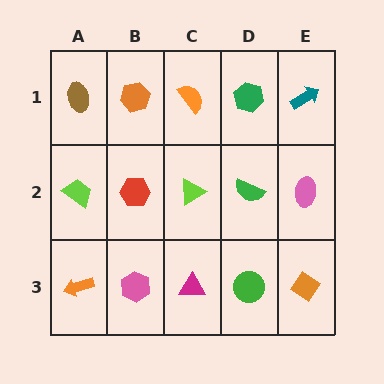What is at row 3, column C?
A magenta triangle.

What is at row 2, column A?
A lime trapezoid.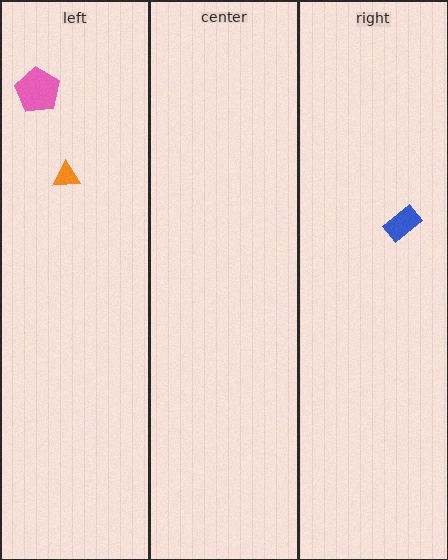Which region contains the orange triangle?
The left region.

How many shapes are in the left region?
2.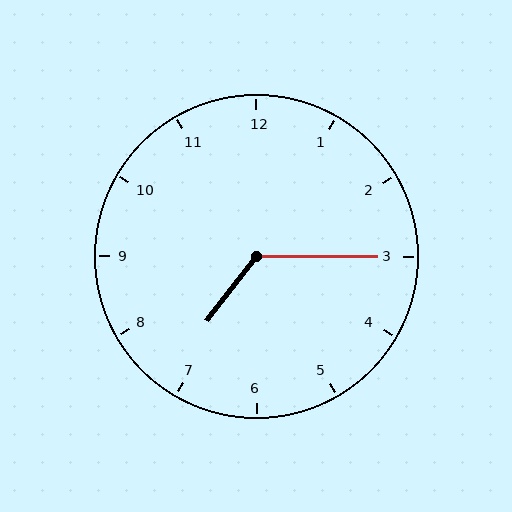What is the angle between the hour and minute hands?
Approximately 128 degrees.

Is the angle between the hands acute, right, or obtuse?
It is obtuse.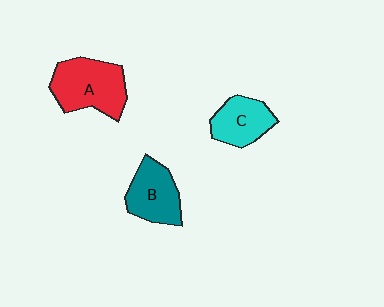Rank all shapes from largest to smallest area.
From largest to smallest: A (red), B (teal), C (cyan).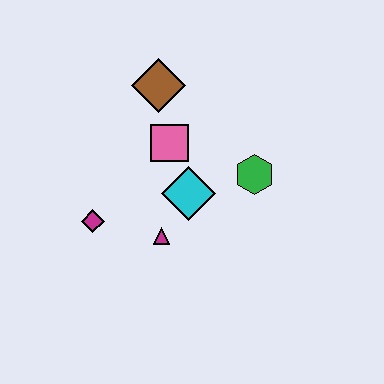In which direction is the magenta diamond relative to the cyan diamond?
The magenta diamond is to the left of the cyan diamond.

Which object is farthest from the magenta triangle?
The brown diamond is farthest from the magenta triangle.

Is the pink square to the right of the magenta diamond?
Yes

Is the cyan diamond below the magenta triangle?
No